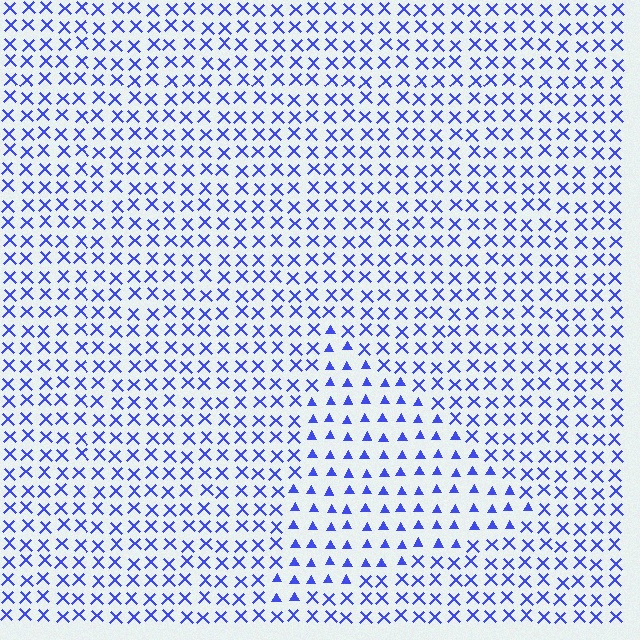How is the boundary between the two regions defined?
The boundary is defined by a change in element shape: triangles inside vs. X marks outside. All elements share the same color and spacing.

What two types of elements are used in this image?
The image uses triangles inside the triangle region and X marks outside it.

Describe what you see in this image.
The image is filled with small blue elements arranged in a uniform grid. A triangle-shaped region contains triangles, while the surrounding area contains X marks. The boundary is defined purely by the change in element shape.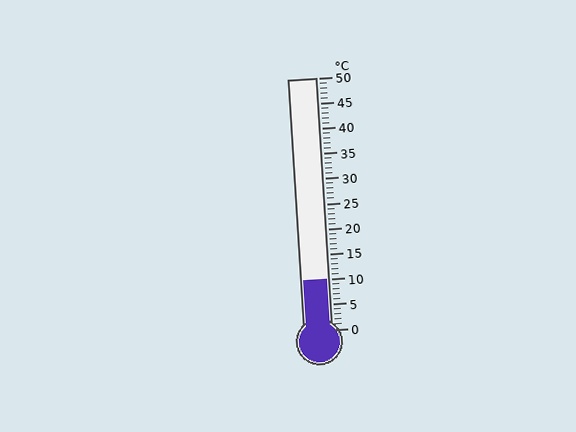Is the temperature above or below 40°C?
The temperature is below 40°C.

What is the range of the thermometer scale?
The thermometer scale ranges from 0°C to 50°C.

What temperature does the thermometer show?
The thermometer shows approximately 10°C.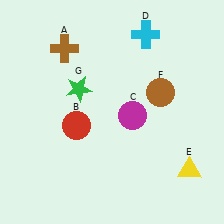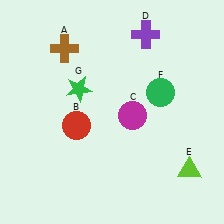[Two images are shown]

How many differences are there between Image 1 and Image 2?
There are 3 differences between the two images.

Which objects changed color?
D changed from cyan to purple. E changed from yellow to lime. F changed from brown to green.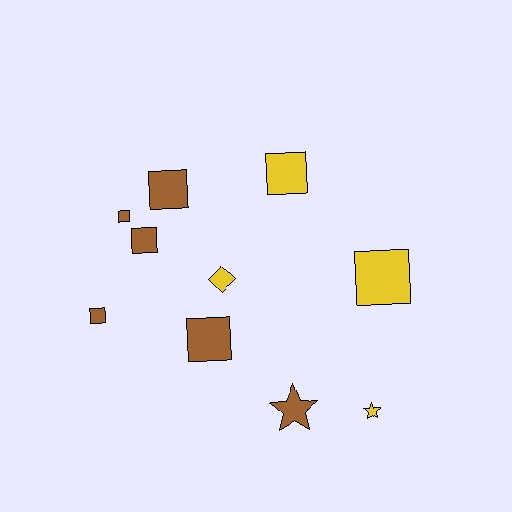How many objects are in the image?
There are 10 objects.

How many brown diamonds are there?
There are no brown diamonds.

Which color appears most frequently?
Brown, with 6 objects.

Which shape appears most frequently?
Square, with 7 objects.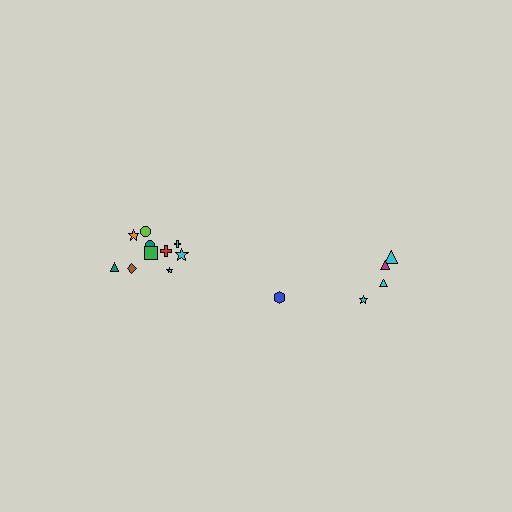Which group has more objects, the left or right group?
The left group.